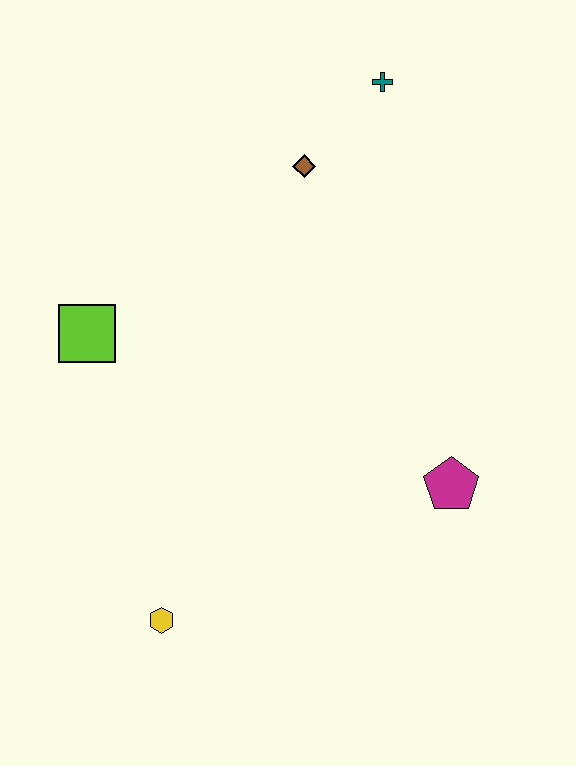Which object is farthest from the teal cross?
The yellow hexagon is farthest from the teal cross.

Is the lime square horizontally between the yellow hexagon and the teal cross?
No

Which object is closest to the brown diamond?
The teal cross is closest to the brown diamond.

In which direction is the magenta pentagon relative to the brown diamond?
The magenta pentagon is below the brown diamond.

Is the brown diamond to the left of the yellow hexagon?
No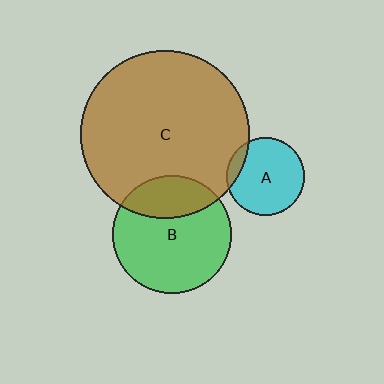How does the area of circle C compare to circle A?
Approximately 4.7 times.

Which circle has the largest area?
Circle C (brown).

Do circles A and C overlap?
Yes.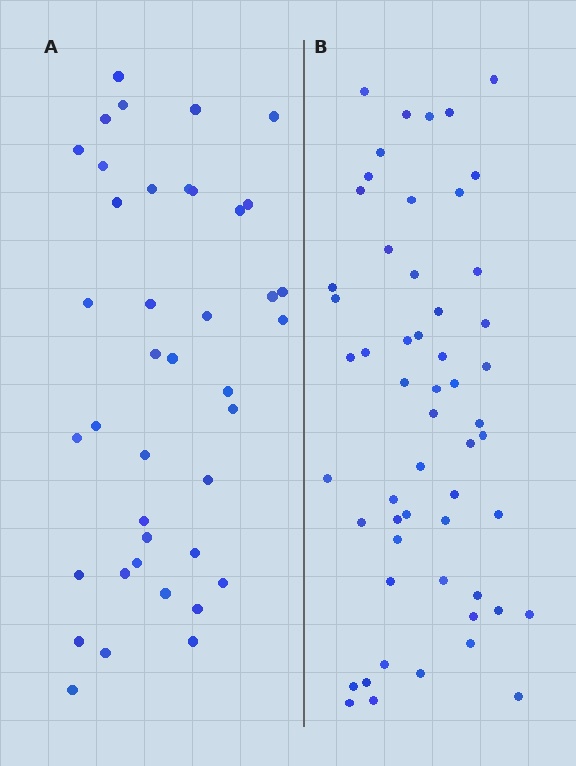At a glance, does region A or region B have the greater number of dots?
Region B (the right region) has more dots.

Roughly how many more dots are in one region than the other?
Region B has approximately 15 more dots than region A.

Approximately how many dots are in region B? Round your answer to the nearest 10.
About 60 dots. (The exact count is 55, which rounds to 60.)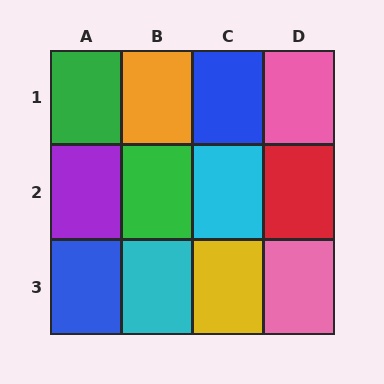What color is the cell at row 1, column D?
Pink.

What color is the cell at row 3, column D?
Pink.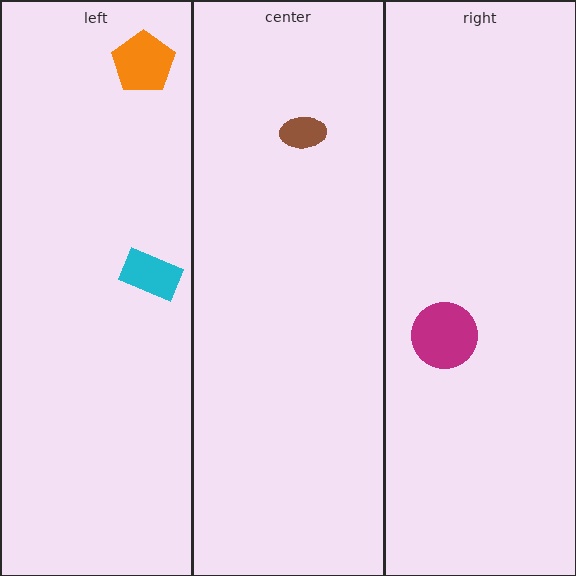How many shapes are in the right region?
1.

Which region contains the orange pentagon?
The left region.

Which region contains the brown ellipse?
The center region.